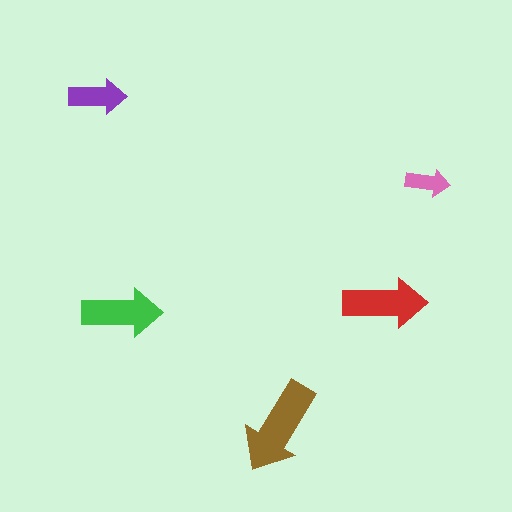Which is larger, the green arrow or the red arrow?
The red one.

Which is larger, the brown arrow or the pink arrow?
The brown one.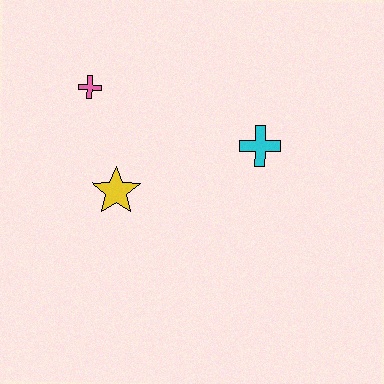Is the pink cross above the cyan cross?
Yes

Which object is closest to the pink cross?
The yellow star is closest to the pink cross.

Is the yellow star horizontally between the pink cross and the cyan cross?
Yes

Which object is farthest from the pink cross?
The cyan cross is farthest from the pink cross.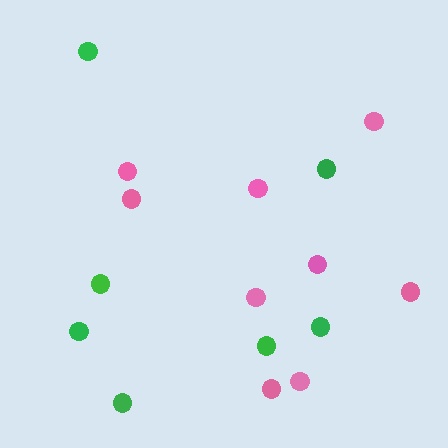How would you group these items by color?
There are 2 groups: one group of green circles (7) and one group of pink circles (9).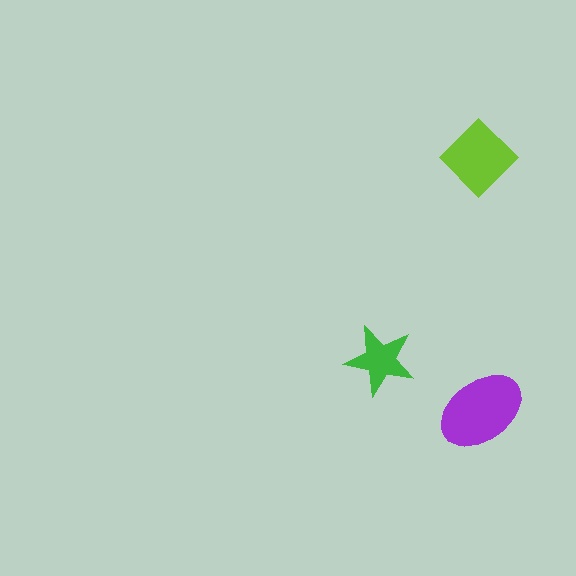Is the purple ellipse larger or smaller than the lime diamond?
Larger.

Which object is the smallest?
The green star.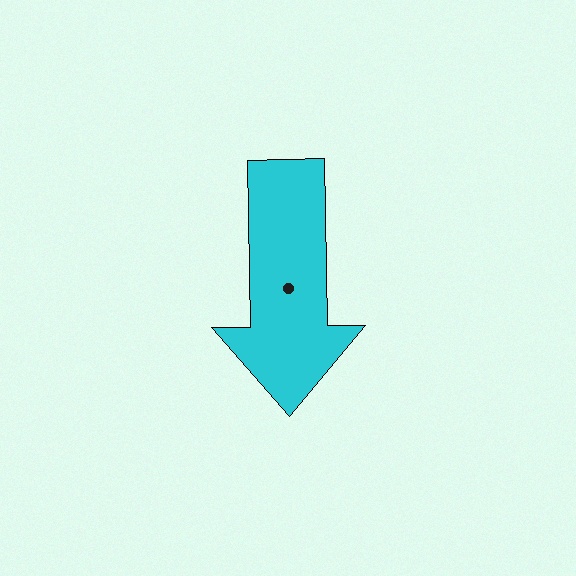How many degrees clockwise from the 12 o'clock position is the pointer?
Approximately 179 degrees.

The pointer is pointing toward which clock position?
Roughly 6 o'clock.